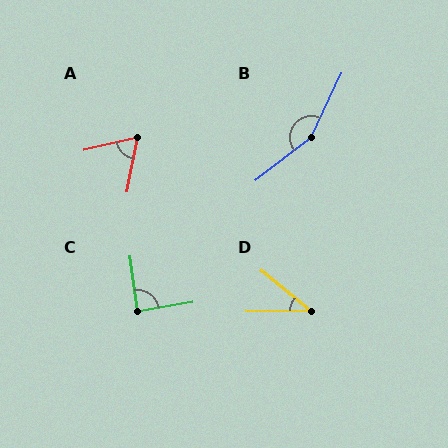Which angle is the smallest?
D, at approximately 38 degrees.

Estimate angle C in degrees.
Approximately 89 degrees.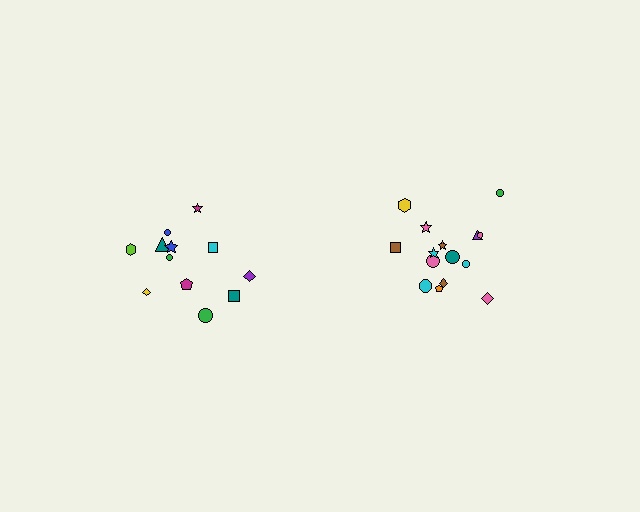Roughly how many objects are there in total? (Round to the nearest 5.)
Roughly 25 objects in total.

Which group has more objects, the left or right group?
The right group.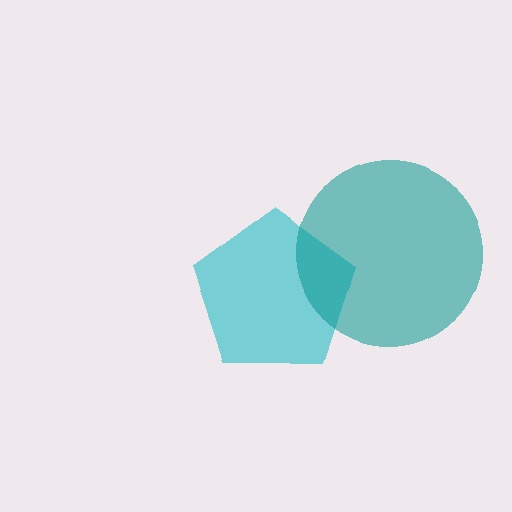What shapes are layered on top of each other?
The layered shapes are: a cyan pentagon, a teal circle.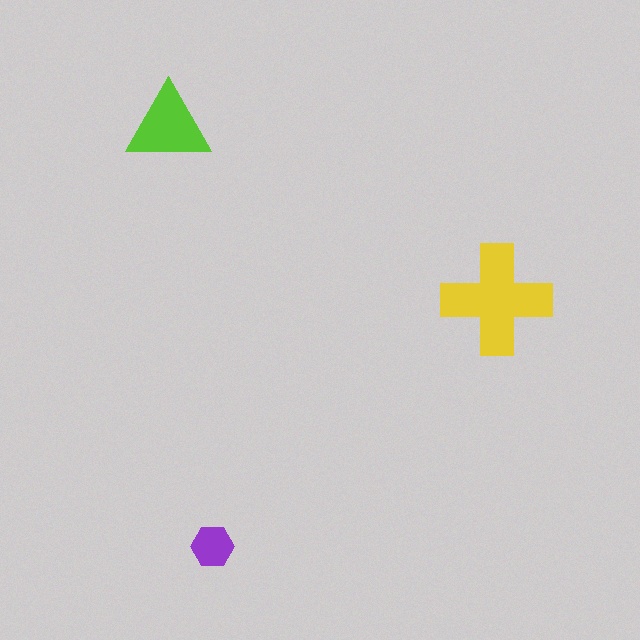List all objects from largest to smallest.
The yellow cross, the lime triangle, the purple hexagon.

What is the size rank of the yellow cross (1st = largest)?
1st.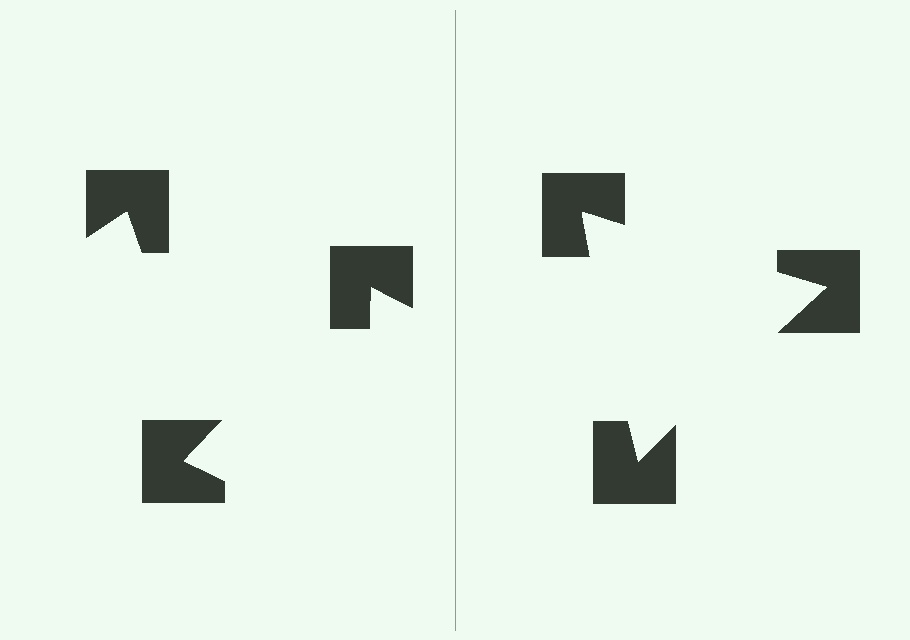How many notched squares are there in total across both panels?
6 — 3 on each side.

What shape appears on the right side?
An illusory triangle.